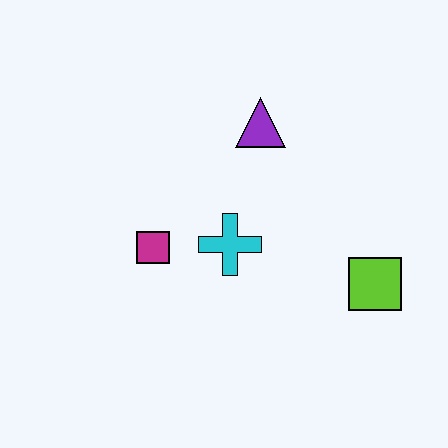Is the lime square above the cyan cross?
No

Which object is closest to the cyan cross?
The magenta square is closest to the cyan cross.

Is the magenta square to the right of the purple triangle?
No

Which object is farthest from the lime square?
The magenta square is farthest from the lime square.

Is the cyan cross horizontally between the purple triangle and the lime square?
No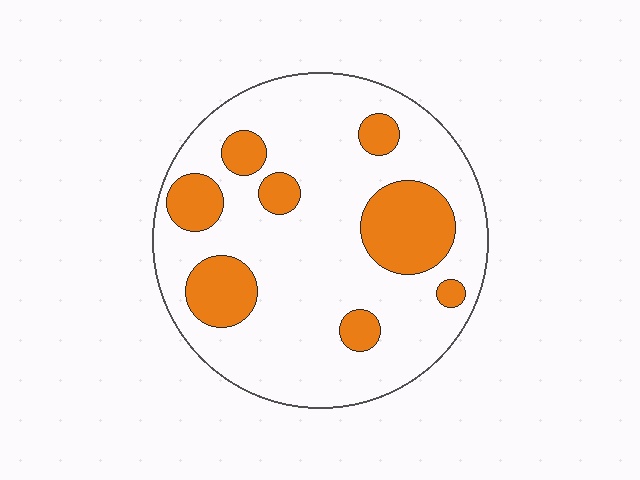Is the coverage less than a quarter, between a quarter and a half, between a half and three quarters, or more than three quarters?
Less than a quarter.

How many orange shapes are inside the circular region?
8.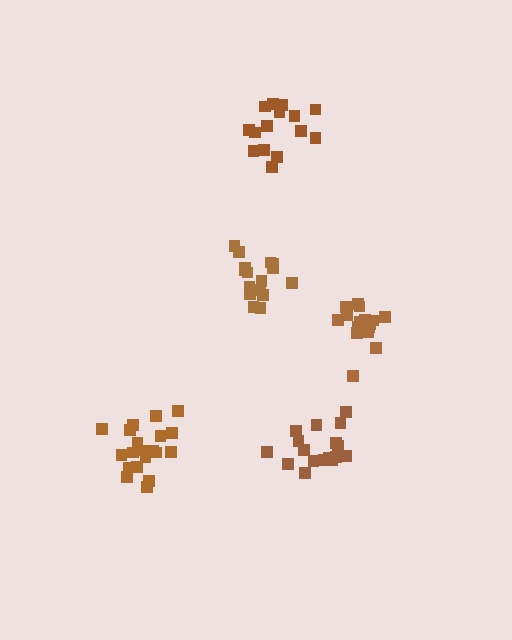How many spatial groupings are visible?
There are 5 spatial groupings.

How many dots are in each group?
Group 1: 15 dots, Group 2: 17 dots, Group 3: 20 dots, Group 4: 18 dots, Group 5: 16 dots (86 total).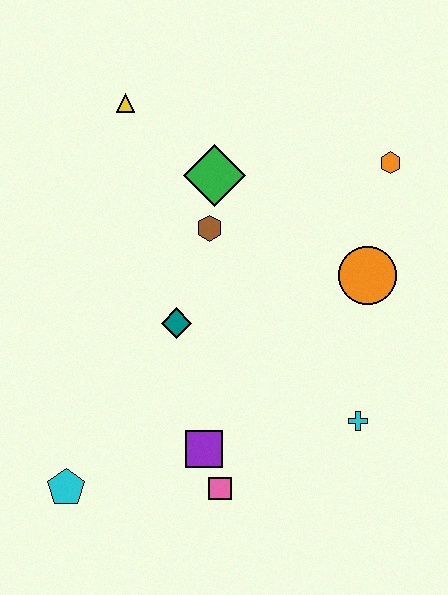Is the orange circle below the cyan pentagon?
No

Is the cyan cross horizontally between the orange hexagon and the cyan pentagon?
Yes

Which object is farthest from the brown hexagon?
The cyan pentagon is farthest from the brown hexagon.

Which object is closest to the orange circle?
The orange hexagon is closest to the orange circle.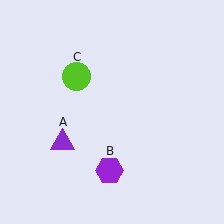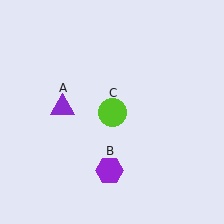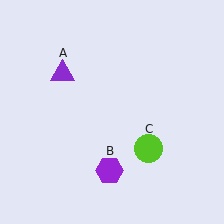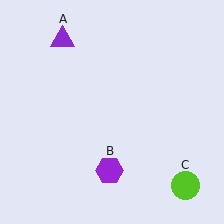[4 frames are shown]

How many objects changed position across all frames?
2 objects changed position: purple triangle (object A), lime circle (object C).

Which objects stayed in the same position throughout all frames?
Purple hexagon (object B) remained stationary.